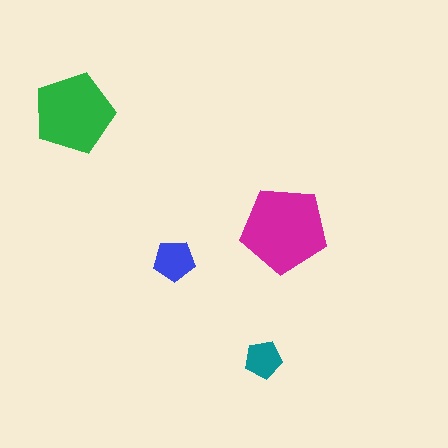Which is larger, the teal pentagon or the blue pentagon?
The blue one.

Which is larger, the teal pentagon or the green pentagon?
The green one.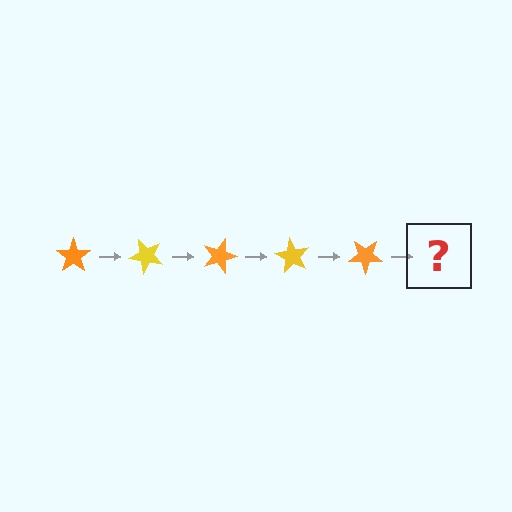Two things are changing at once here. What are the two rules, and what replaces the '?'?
The two rules are that it rotates 45 degrees each step and the color cycles through orange and yellow. The '?' should be a yellow star, rotated 225 degrees from the start.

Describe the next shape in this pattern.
It should be a yellow star, rotated 225 degrees from the start.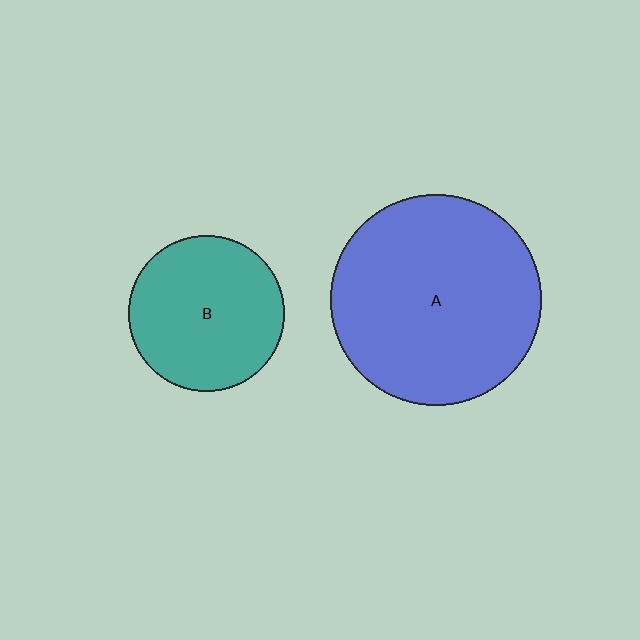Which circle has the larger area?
Circle A (blue).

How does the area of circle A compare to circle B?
Approximately 1.8 times.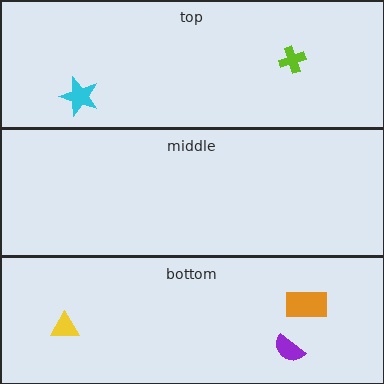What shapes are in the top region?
The lime cross, the cyan star.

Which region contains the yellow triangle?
The bottom region.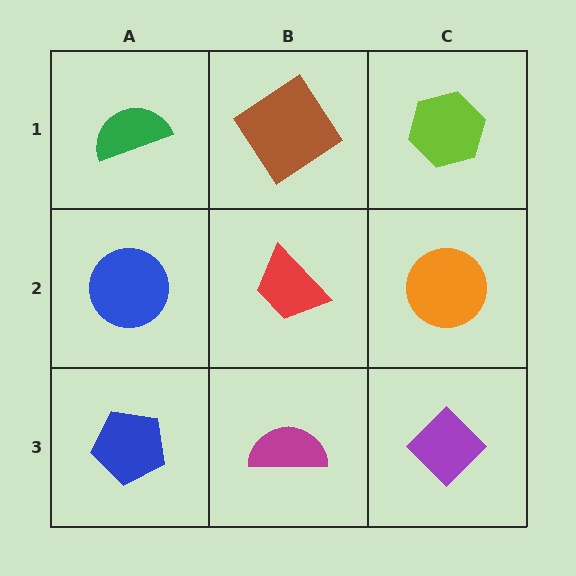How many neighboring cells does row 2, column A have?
3.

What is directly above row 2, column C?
A lime hexagon.